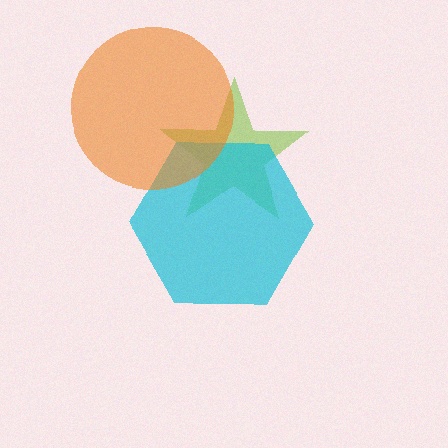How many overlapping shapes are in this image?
There are 3 overlapping shapes in the image.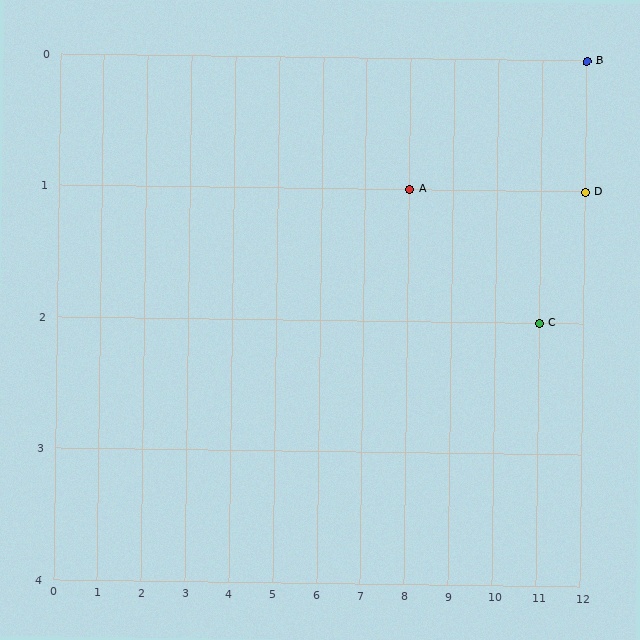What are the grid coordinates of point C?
Point C is at grid coordinates (11, 2).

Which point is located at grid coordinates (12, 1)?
Point D is at (12, 1).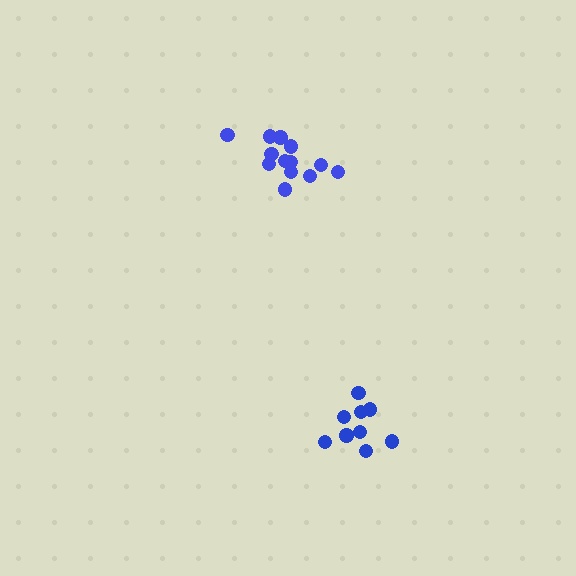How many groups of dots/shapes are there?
There are 2 groups.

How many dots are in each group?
Group 1: 9 dots, Group 2: 13 dots (22 total).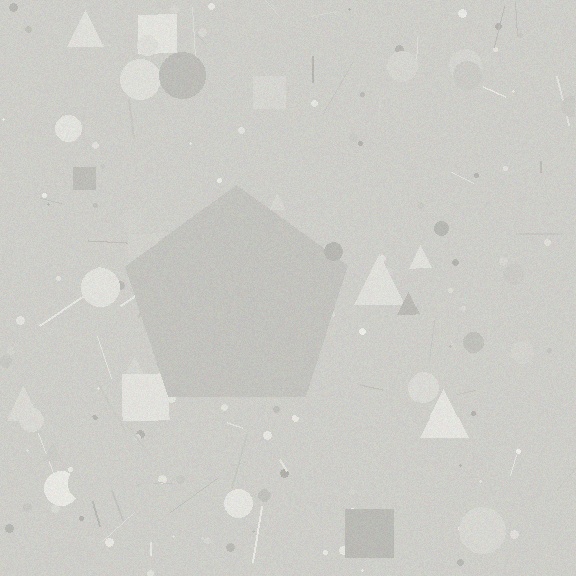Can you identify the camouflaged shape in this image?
The camouflaged shape is a pentagon.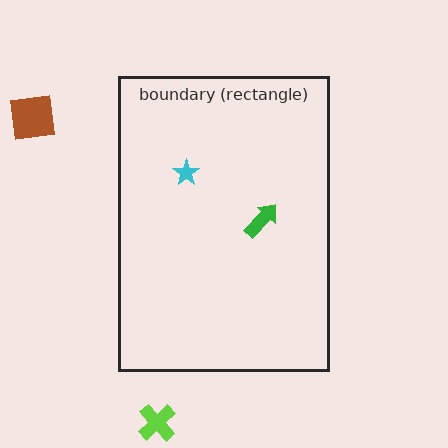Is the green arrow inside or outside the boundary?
Inside.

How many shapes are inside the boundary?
2 inside, 2 outside.